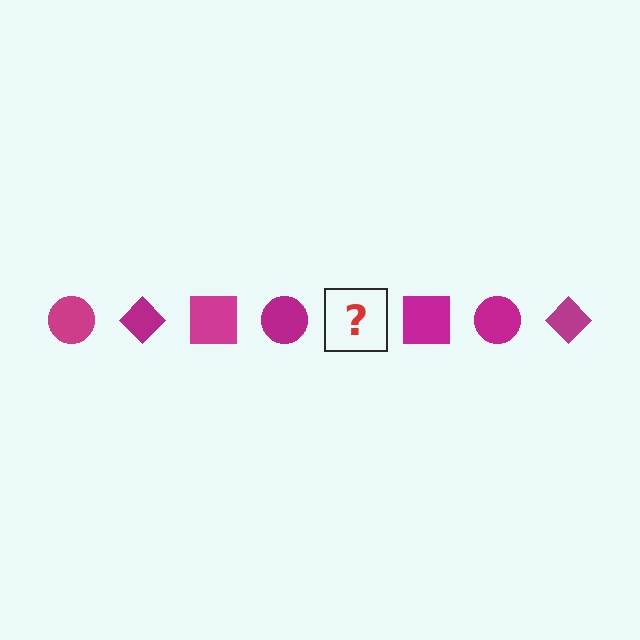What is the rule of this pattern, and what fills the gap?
The rule is that the pattern cycles through circle, diamond, square shapes in magenta. The gap should be filled with a magenta diamond.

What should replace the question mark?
The question mark should be replaced with a magenta diamond.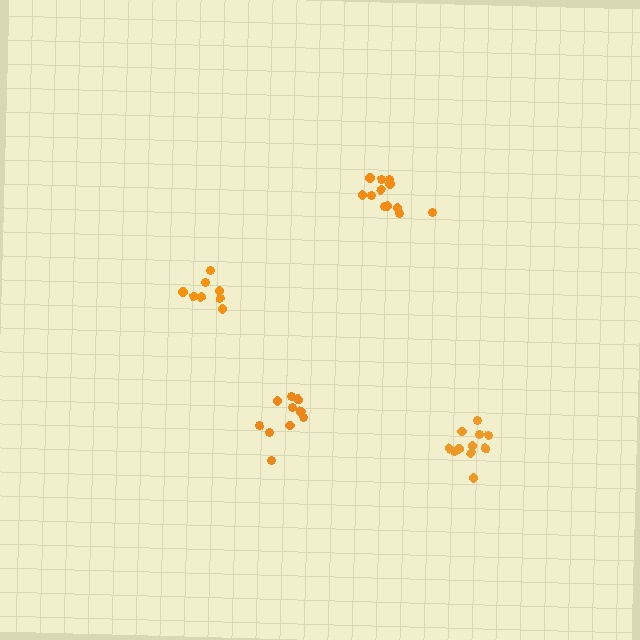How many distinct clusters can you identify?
There are 4 distinct clusters.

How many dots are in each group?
Group 1: 12 dots, Group 2: 8 dots, Group 3: 10 dots, Group 4: 12 dots (42 total).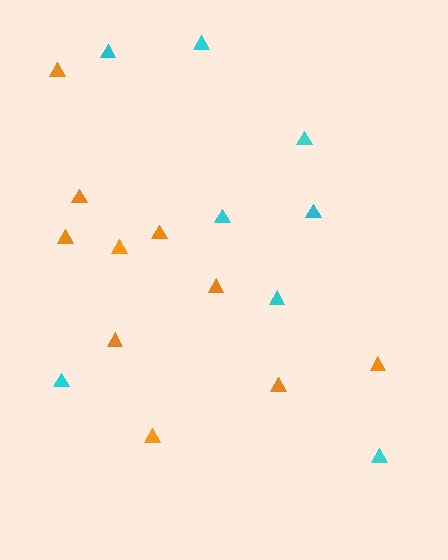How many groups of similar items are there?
There are 2 groups: one group of orange triangles (10) and one group of cyan triangles (8).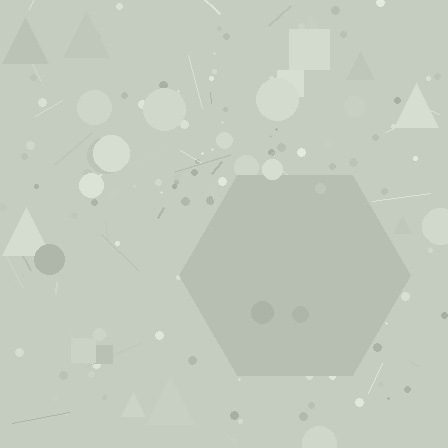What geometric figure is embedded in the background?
A hexagon is embedded in the background.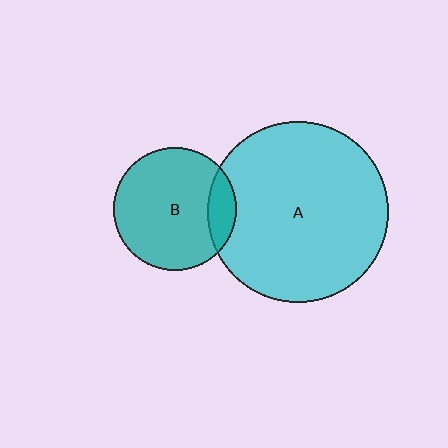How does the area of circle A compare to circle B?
Approximately 2.1 times.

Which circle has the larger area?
Circle A (cyan).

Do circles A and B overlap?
Yes.